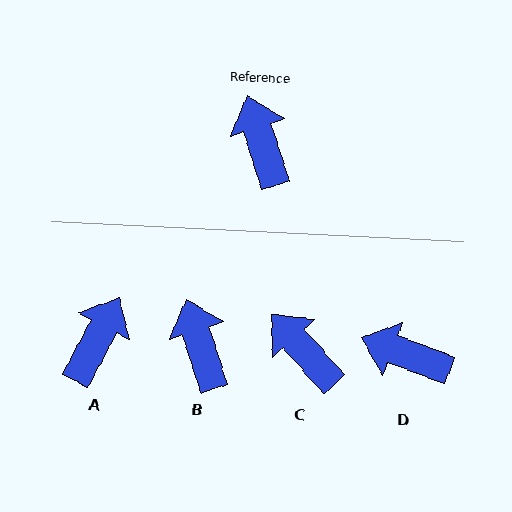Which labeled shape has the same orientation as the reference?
B.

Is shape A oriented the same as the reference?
No, it is off by about 45 degrees.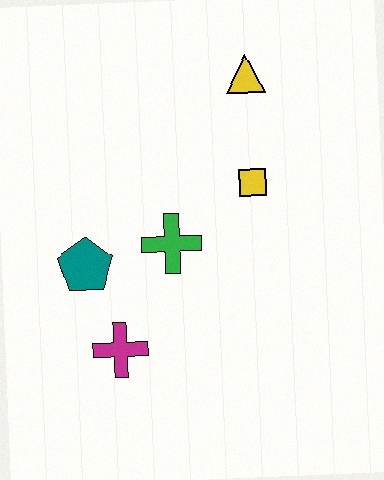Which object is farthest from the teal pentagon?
The yellow triangle is farthest from the teal pentagon.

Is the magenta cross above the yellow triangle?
No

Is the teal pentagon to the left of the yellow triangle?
Yes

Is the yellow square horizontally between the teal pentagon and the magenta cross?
No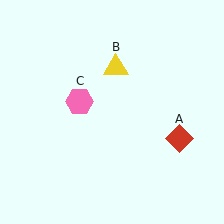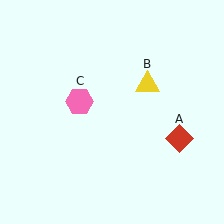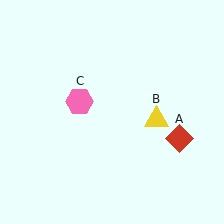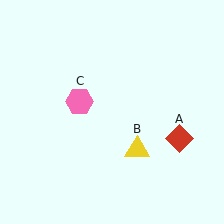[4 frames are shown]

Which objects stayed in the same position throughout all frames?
Red diamond (object A) and pink hexagon (object C) remained stationary.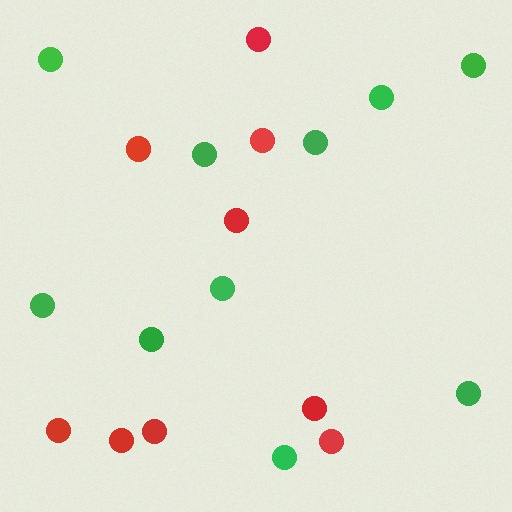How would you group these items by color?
There are 2 groups: one group of red circles (9) and one group of green circles (10).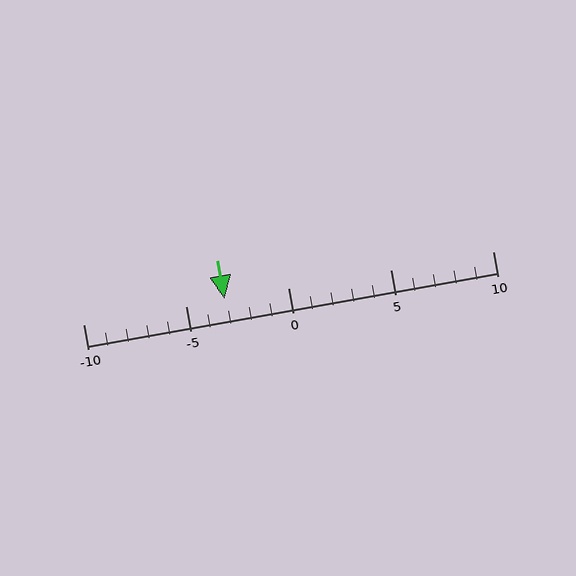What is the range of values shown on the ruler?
The ruler shows values from -10 to 10.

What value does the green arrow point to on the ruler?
The green arrow points to approximately -3.